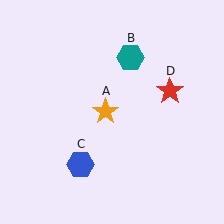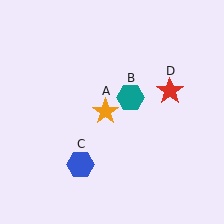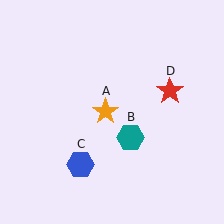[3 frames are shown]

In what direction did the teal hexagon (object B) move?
The teal hexagon (object B) moved down.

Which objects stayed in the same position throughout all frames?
Orange star (object A) and blue hexagon (object C) and red star (object D) remained stationary.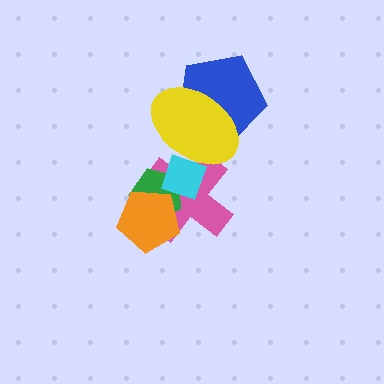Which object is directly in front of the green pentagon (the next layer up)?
The cyan diamond is directly in front of the green pentagon.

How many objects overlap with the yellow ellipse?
3 objects overlap with the yellow ellipse.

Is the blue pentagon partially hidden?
Yes, it is partially covered by another shape.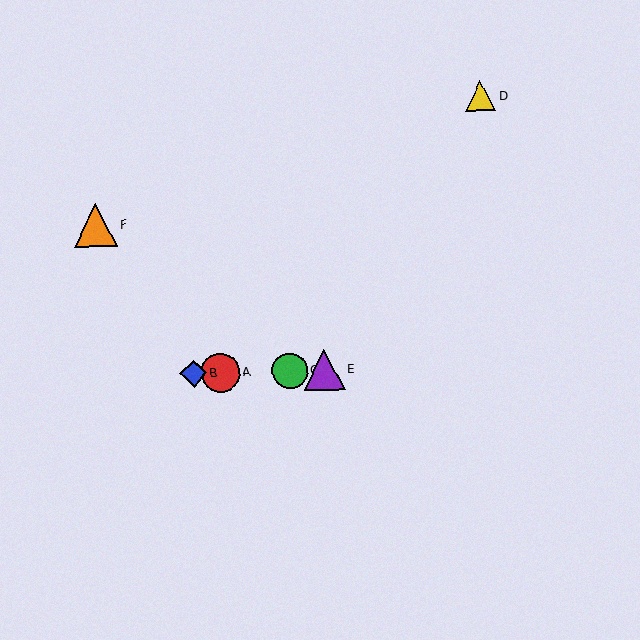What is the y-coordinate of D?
Object D is at y≈96.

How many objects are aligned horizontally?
4 objects (A, B, C, E) are aligned horizontally.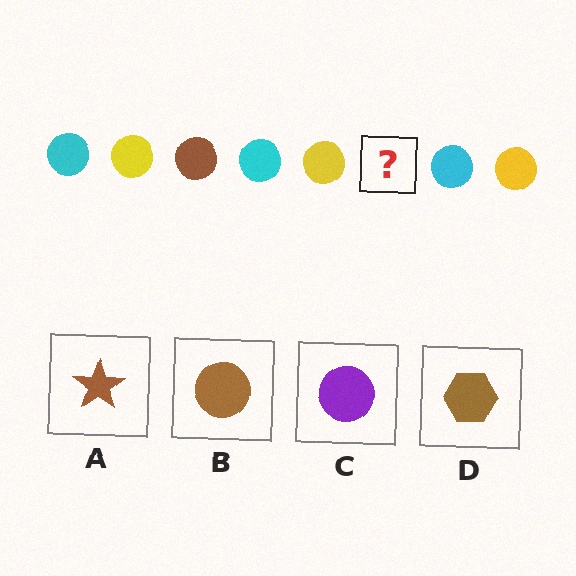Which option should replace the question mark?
Option B.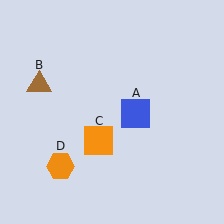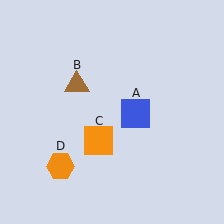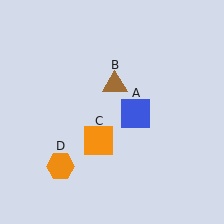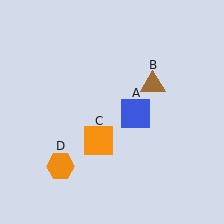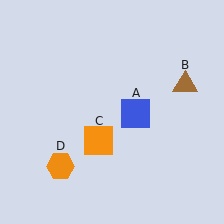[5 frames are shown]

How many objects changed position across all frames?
1 object changed position: brown triangle (object B).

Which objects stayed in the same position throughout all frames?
Blue square (object A) and orange square (object C) and orange hexagon (object D) remained stationary.